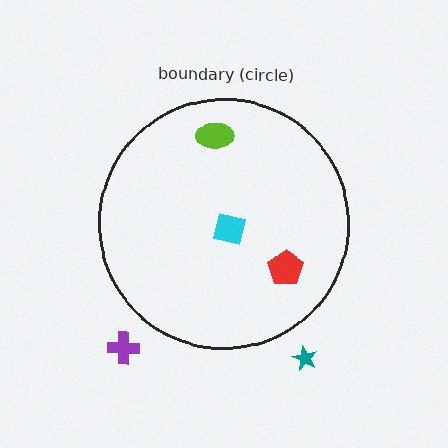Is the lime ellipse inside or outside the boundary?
Inside.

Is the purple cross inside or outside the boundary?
Outside.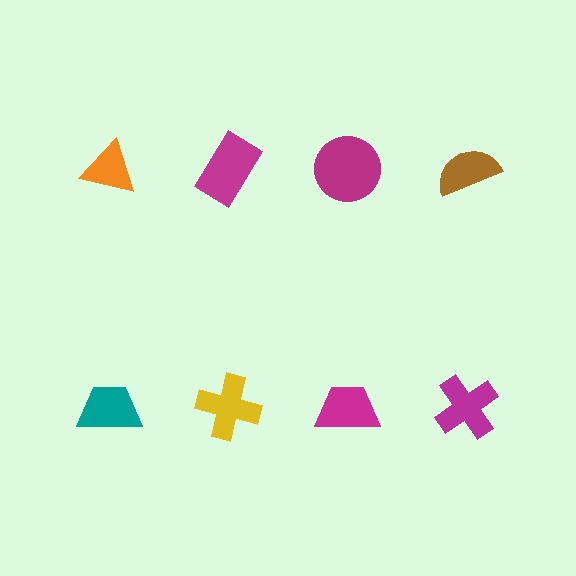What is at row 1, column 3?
A magenta circle.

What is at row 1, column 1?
An orange triangle.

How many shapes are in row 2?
4 shapes.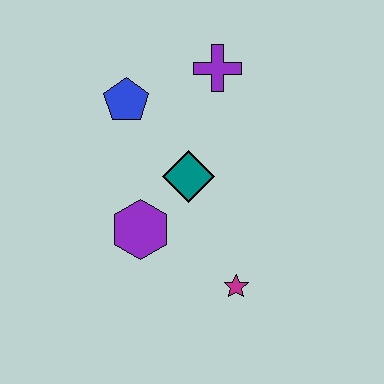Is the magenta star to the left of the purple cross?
No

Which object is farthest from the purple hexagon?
The purple cross is farthest from the purple hexagon.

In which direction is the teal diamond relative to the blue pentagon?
The teal diamond is below the blue pentagon.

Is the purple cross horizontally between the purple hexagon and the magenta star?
Yes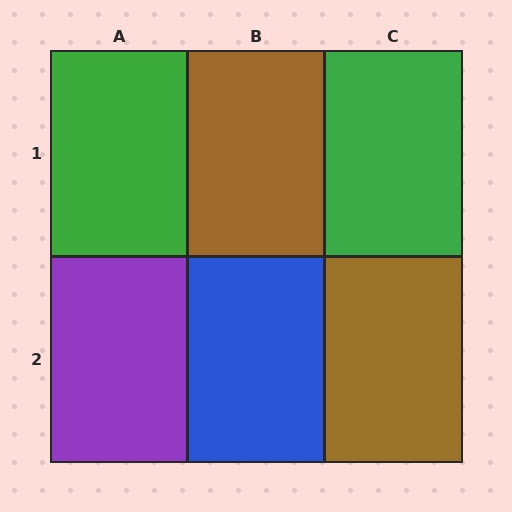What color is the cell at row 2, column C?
Brown.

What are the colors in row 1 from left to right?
Green, brown, green.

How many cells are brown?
2 cells are brown.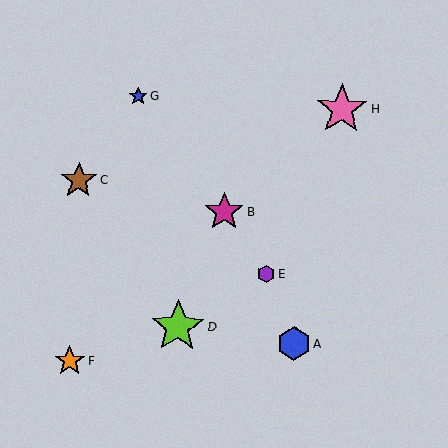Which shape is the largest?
The lime star (labeled D) is the largest.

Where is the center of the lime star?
The center of the lime star is at (178, 327).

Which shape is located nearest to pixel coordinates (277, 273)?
The purple hexagon (labeled E) at (266, 274) is nearest to that location.